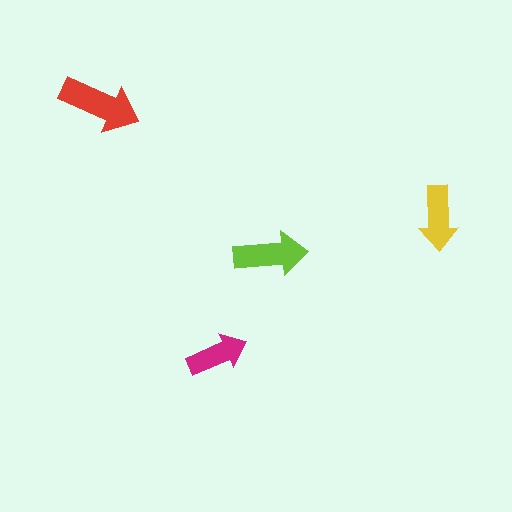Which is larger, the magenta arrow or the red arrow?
The red one.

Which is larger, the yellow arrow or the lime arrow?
The lime one.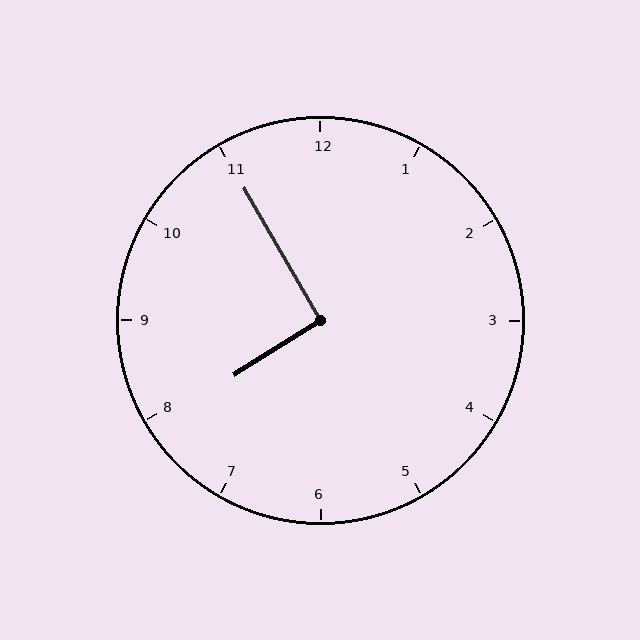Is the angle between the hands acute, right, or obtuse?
It is right.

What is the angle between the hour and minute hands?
Approximately 92 degrees.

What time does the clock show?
7:55.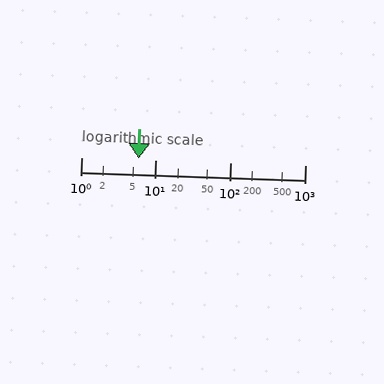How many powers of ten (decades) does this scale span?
The scale spans 3 decades, from 1 to 1000.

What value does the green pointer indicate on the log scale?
The pointer indicates approximately 5.9.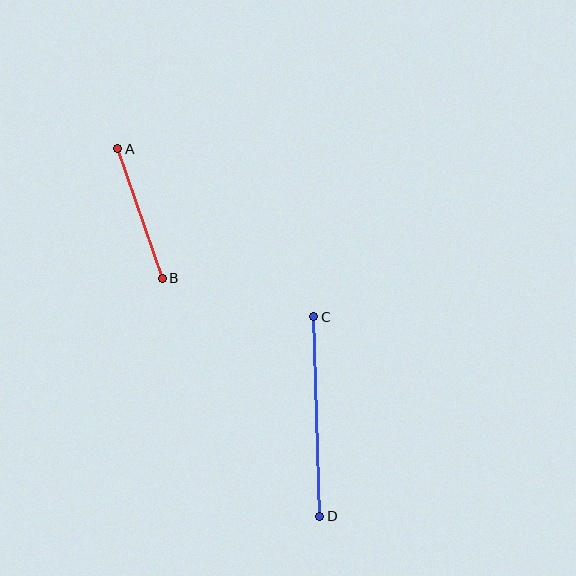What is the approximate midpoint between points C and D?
The midpoint is at approximately (317, 417) pixels.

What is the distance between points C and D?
The distance is approximately 200 pixels.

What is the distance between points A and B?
The distance is approximately 137 pixels.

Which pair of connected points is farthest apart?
Points C and D are farthest apart.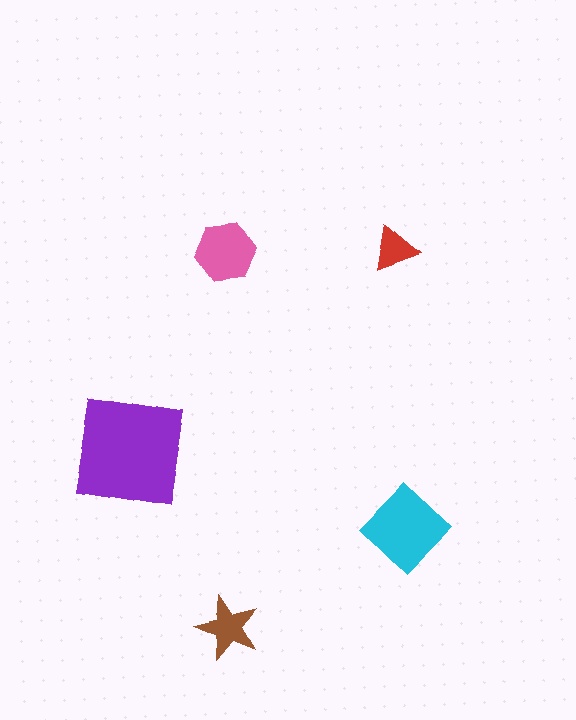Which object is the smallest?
The red triangle.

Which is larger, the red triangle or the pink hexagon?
The pink hexagon.